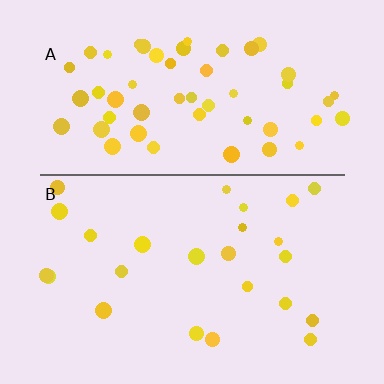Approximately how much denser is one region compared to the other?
Approximately 2.2× — region A over region B.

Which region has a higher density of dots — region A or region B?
A (the top).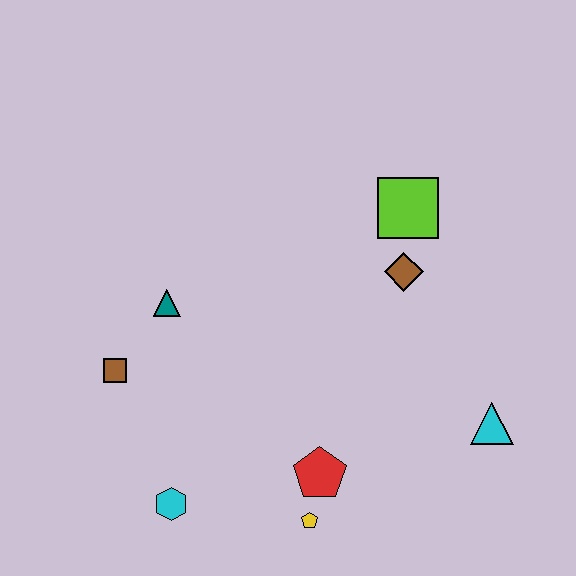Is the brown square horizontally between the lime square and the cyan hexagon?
No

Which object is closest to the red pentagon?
The yellow pentagon is closest to the red pentagon.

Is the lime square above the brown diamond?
Yes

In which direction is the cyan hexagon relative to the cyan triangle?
The cyan hexagon is to the left of the cyan triangle.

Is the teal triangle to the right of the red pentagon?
No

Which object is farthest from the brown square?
The cyan triangle is farthest from the brown square.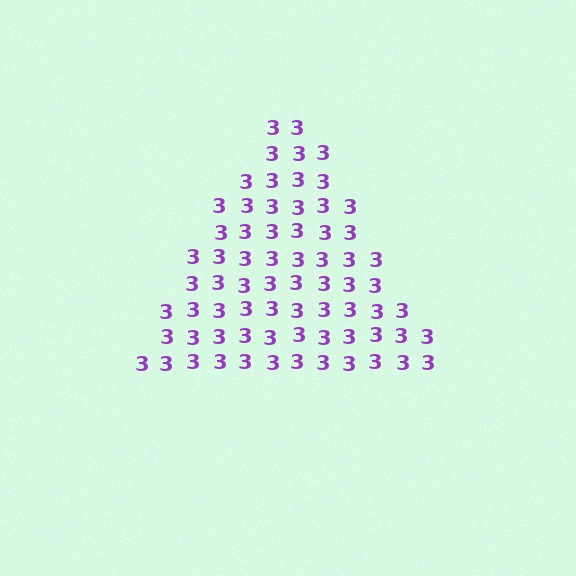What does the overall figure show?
The overall figure shows a triangle.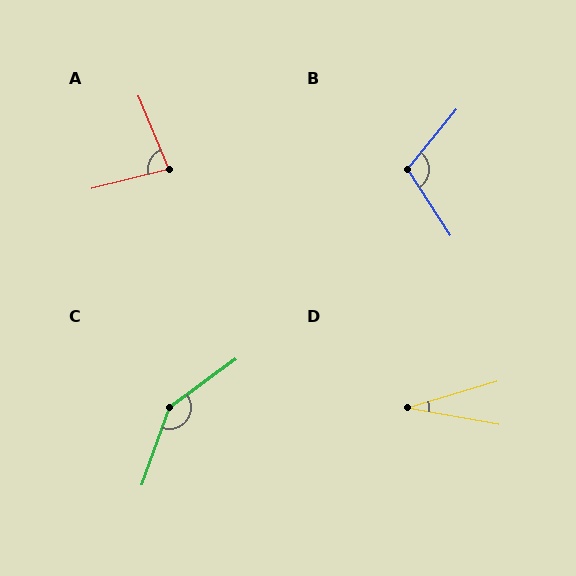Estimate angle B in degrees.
Approximately 108 degrees.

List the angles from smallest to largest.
D (27°), A (82°), B (108°), C (145°).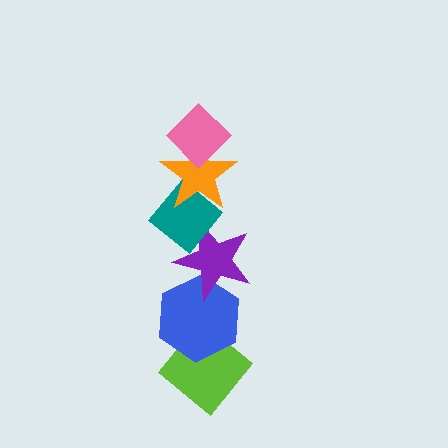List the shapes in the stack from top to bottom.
From top to bottom: the pink diamond, the orange star, the teal diamond, the purple star, the blue hexagon, the lime diamond.